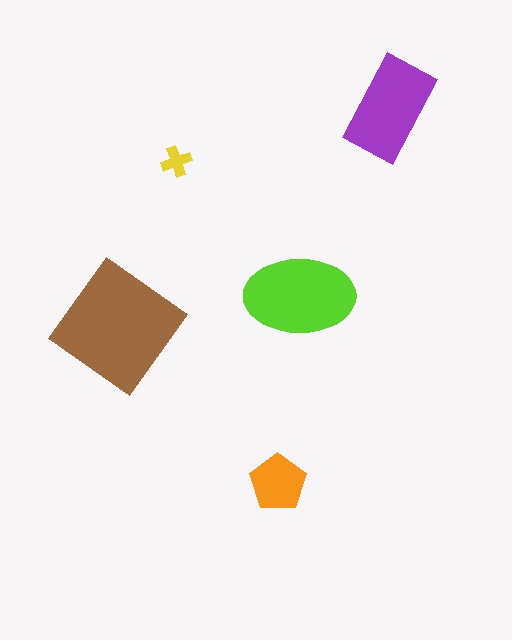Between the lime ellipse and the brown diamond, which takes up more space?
The brown diamond.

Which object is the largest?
The brown diamond.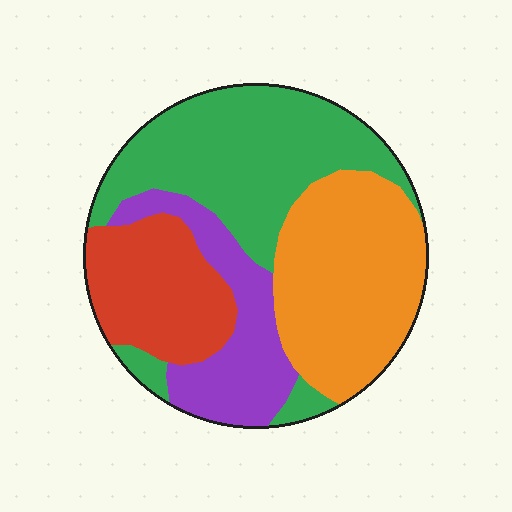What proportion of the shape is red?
Red takes up about one sixth (1/6) of the shape.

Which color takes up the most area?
Green, at roughly 35%.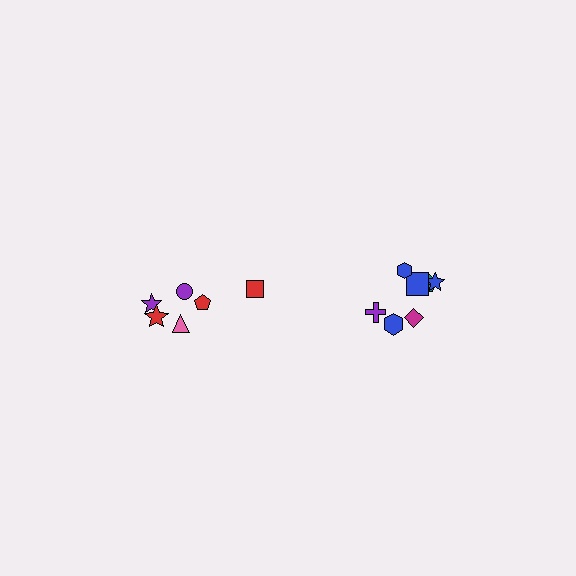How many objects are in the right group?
There are 8 objects.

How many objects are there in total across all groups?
There are 14 objects.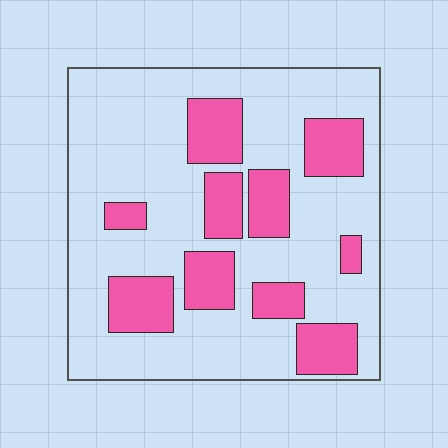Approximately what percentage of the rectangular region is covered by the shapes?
Approximately 25%.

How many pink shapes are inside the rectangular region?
10.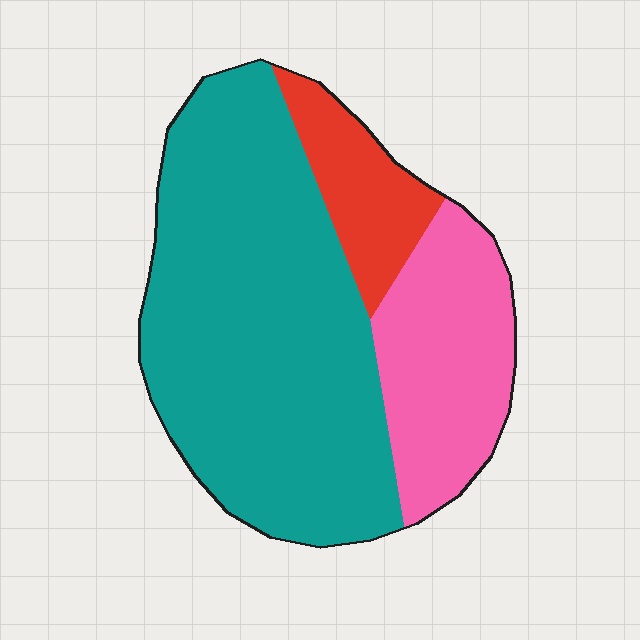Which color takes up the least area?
Red, at roughly 10%.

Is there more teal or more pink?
Teal.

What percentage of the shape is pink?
Pink covers 24% of the shape.